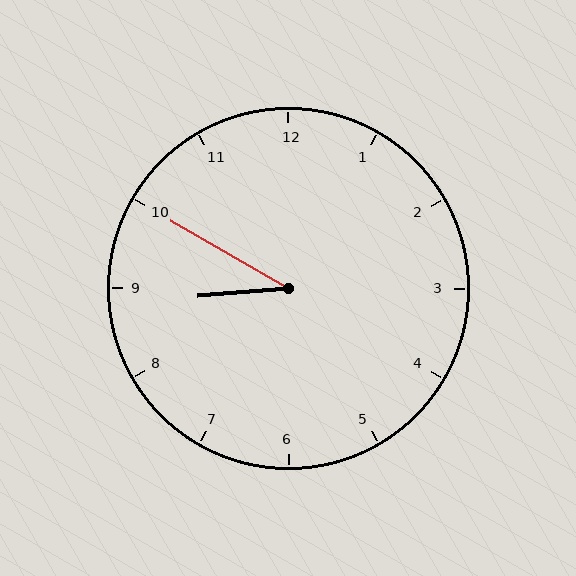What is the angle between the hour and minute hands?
Approximately 35 degrees.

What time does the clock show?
8:50.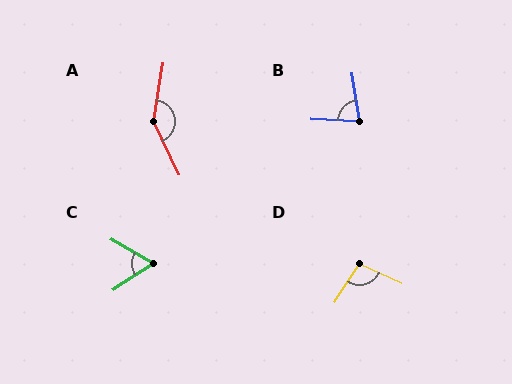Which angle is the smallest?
C, at approximately 63 degrees.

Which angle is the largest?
A, at approximately 145 degrees.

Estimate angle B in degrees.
Approximately 79 degrees.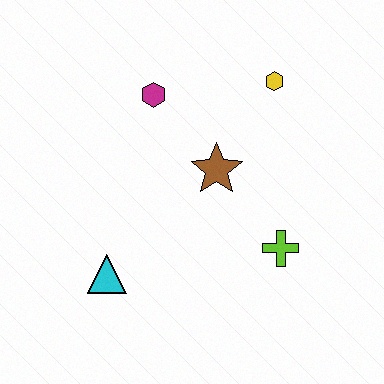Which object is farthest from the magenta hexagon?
The lime cross is farthest from the magenta hexagon.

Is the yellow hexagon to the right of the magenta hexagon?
Yes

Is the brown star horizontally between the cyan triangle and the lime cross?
Yes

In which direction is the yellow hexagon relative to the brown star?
The yellow hexagon is above the brown star.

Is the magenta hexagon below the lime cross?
No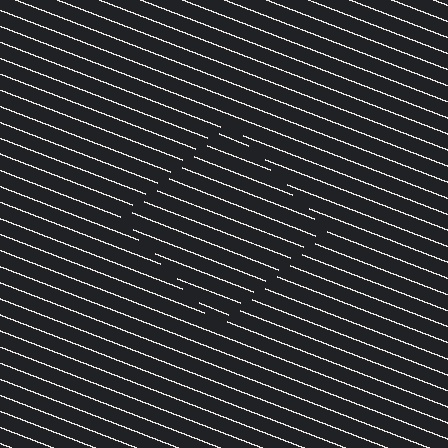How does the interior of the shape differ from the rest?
The interior of the shape contains the same grating, shifted by half a period — the contour is defined by the phase discontinuity where line-ends from the inner and outer gratings abut.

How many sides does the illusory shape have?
4 sides — the line-ends trace a square.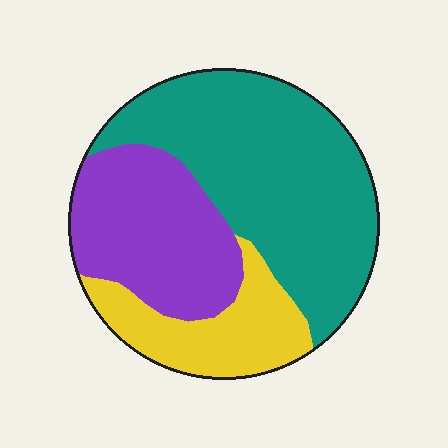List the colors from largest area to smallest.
From largest to smallest: teal, purple, yellow.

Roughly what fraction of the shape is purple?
Purple covers roughly 30% of the shape.